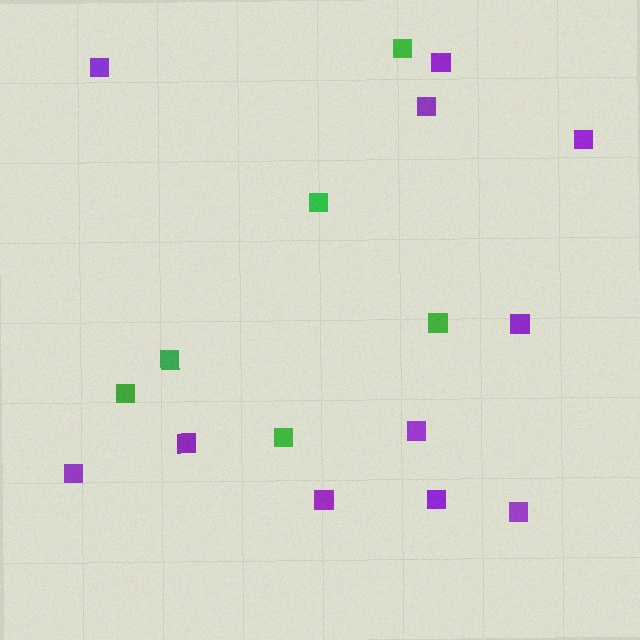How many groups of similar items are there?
There are 2 groups: one group of purple squares (11) and one group of green squares (6).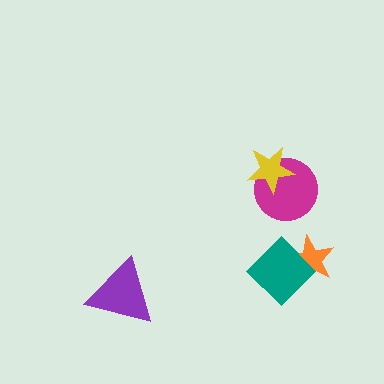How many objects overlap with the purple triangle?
0 objects overlap with the purple triangle.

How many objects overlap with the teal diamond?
1 object overlaps with the teal diamond.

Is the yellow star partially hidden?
No, no other shape covers it.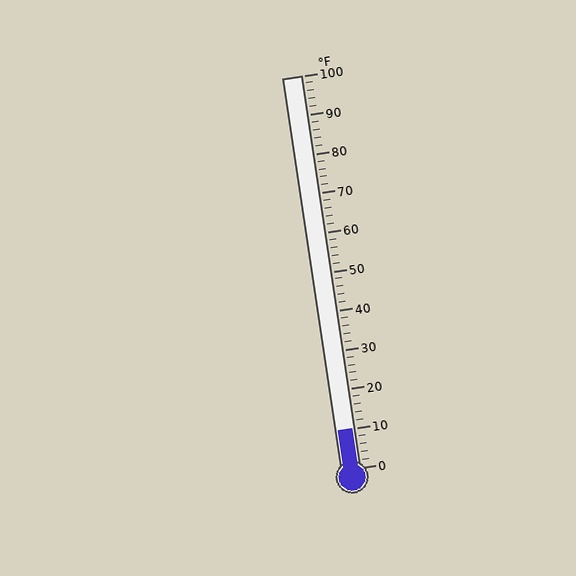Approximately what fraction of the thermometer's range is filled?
The thermometer is filled to approximately 10% of its range.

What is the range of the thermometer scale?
The thermometer scale ranges from 0°F to 100°F.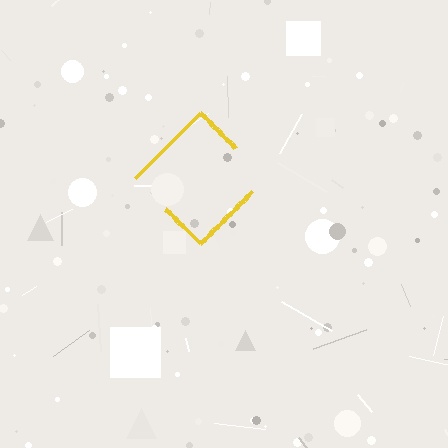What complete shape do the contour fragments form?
The contour fragments form a diamond.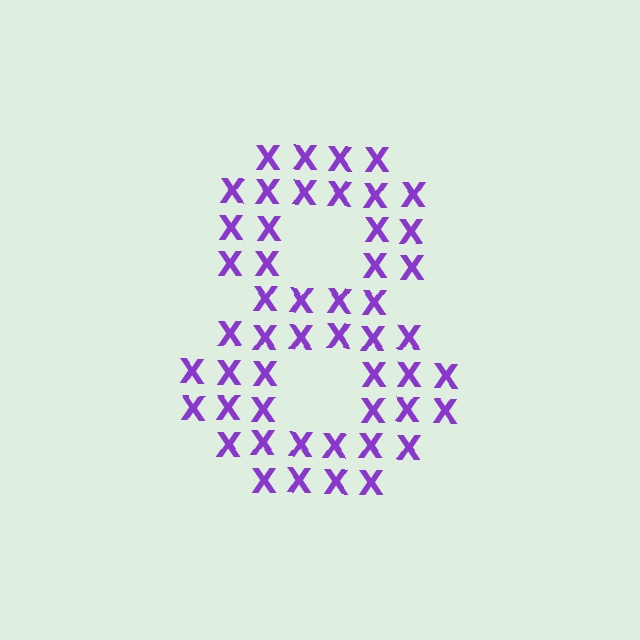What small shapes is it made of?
It is made of small letter X's.